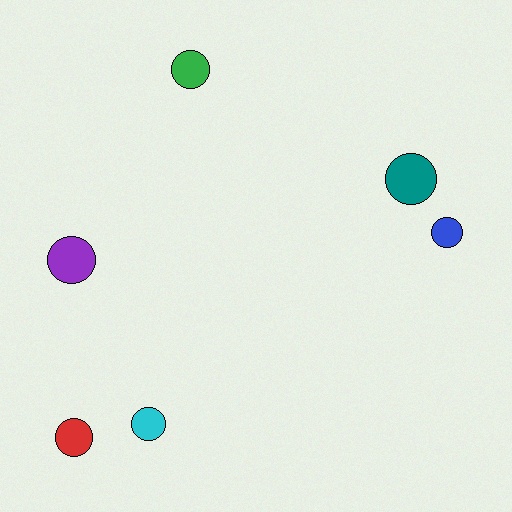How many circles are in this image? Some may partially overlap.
There are 6 circles.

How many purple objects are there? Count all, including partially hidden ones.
There is 1 purple object.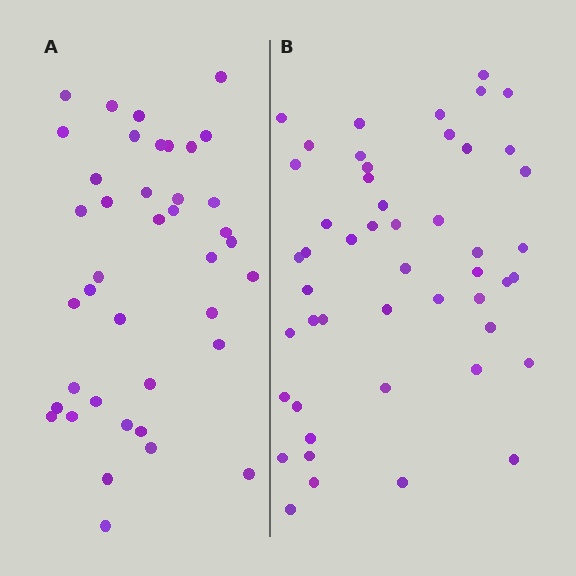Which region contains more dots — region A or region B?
Region B (the right region) has more dots.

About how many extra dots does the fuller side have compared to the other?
Region B has roughly 8 or so more dots than region A.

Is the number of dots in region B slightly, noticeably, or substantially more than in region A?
Region B has only slightly more — the two regions are fairly close. The ratio is roughly 1.2 to 1.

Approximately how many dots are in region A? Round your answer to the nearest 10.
About 40 dots.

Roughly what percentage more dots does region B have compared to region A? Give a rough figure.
About 20% more.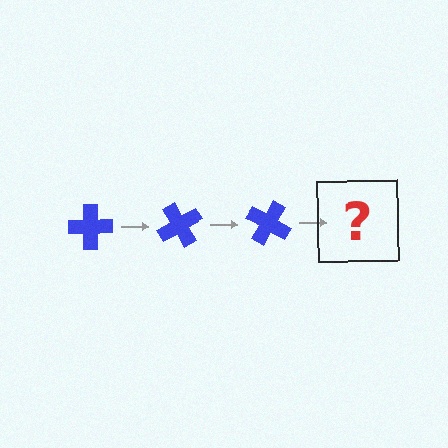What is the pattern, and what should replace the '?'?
The pattern is that the cross rotates 60 degrees each step. The '?' should be a blue cross rotated 180 degrees.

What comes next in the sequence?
The next element should be a blue cross rotated 180 degrees.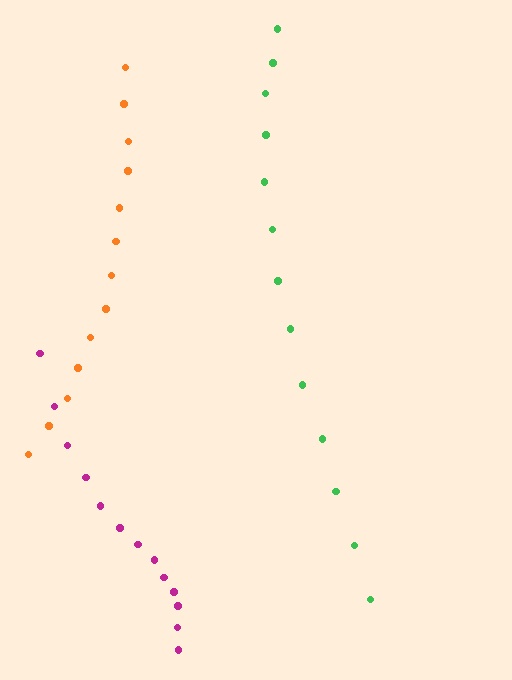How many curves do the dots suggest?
There are 3 distinct paths.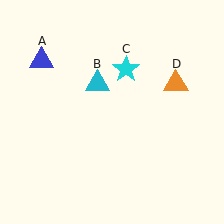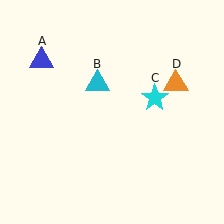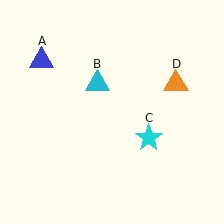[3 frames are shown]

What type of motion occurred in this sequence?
The cyan star (object C) rotated clockwise around the center of the scene.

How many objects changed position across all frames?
1 object changed position: cyan star (object C).